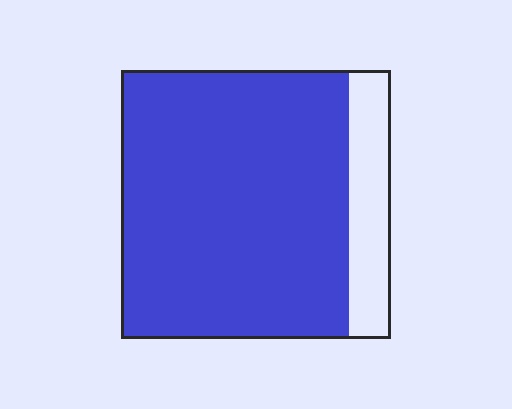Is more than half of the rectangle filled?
Yes.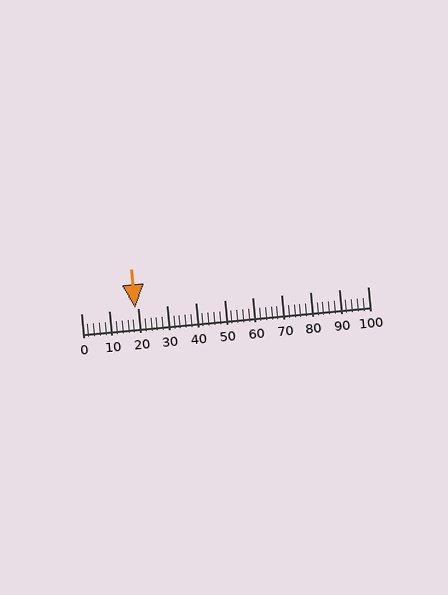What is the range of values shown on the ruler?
The ruler shows values from 0 to 100.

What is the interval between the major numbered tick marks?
The major tick marks are spaced 10 units apart.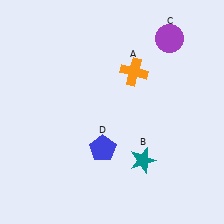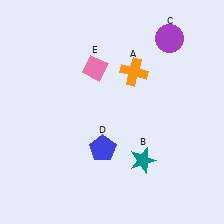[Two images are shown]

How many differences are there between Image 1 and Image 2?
There is 1 difference between the two images.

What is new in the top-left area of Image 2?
A pink diamond (E) was added in the top-left area of Image 2.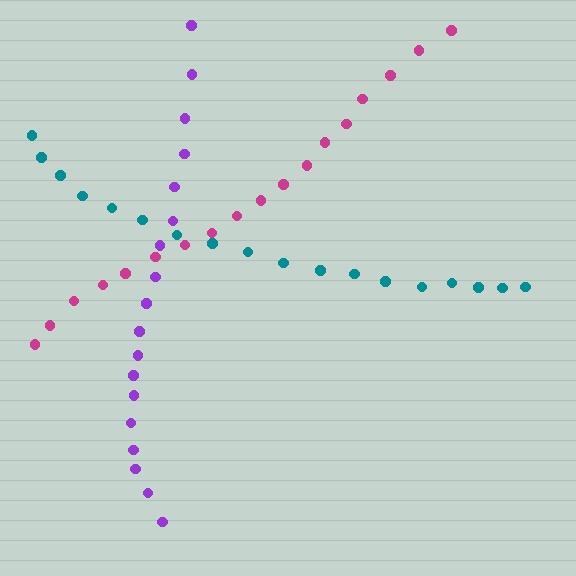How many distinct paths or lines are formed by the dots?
There are 3 distinct paths.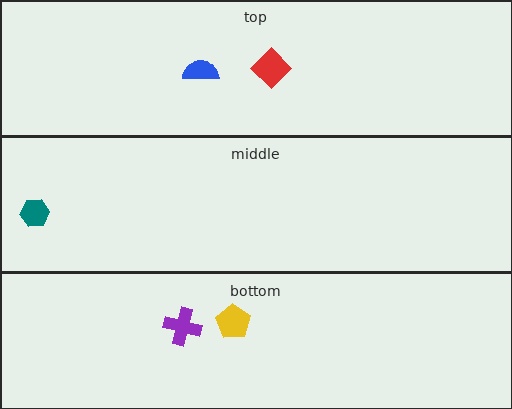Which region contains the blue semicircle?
The top region.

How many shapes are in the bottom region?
2.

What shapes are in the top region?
The red diamond, the blue semicircle.